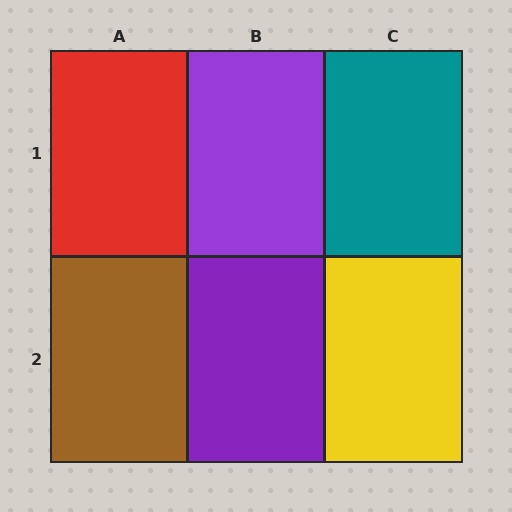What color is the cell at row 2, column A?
Brown.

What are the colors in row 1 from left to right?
Red, purple, teal.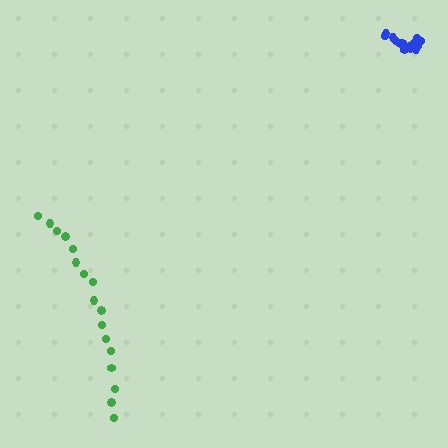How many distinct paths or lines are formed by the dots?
There are 2 distinct paths.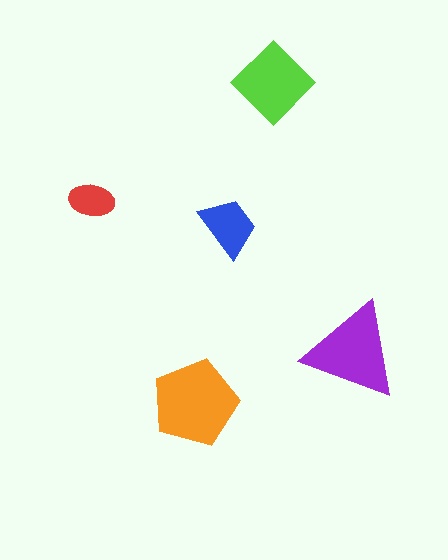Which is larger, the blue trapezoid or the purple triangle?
The purple triangle.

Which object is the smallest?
The red ellipse.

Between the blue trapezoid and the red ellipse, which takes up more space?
The blue trapezoid.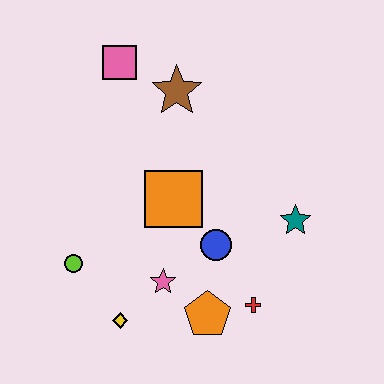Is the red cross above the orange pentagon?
Yes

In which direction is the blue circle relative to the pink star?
The blue circle is to the right of the pink star.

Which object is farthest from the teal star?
The pink square is farthest from the teal star.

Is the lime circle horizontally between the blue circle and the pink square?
No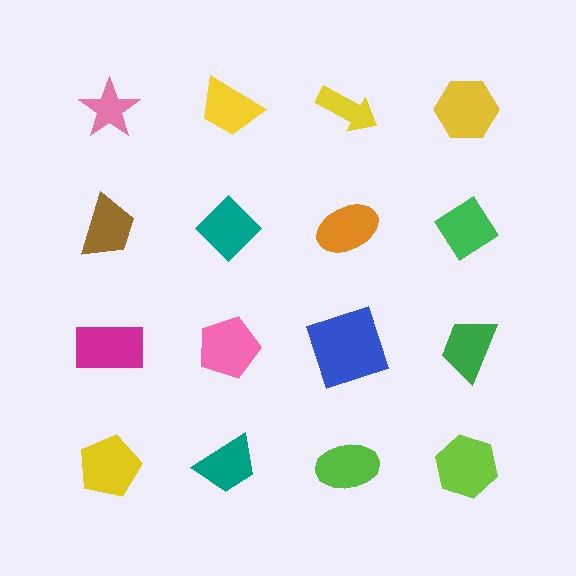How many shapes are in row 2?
4 shapes.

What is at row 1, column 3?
A yellow arrow.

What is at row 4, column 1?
A yellow pentagon.